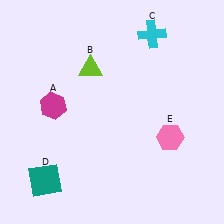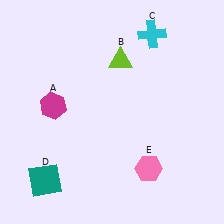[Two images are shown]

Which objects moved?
The objects that moved are: the lime triangle (B), the pink hexagon (E).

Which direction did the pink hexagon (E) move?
The pink hexagon (E) moved down.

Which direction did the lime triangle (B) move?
The lime triangle (B) moved right.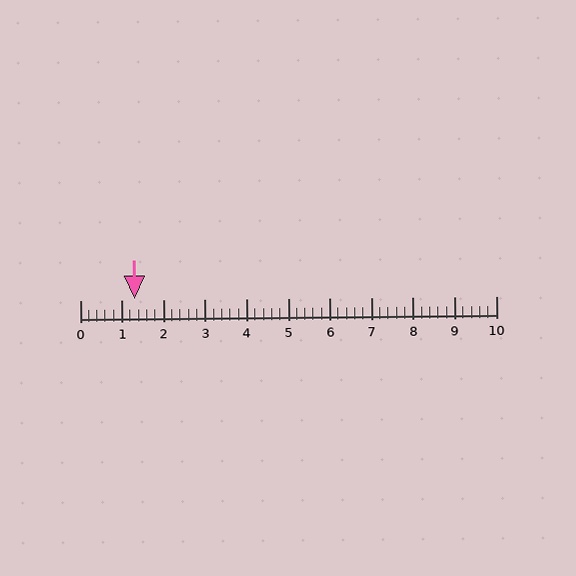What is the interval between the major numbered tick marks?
The major tick marks are spaced 1 units apart.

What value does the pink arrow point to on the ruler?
The pink arrow points to approximately 1.3.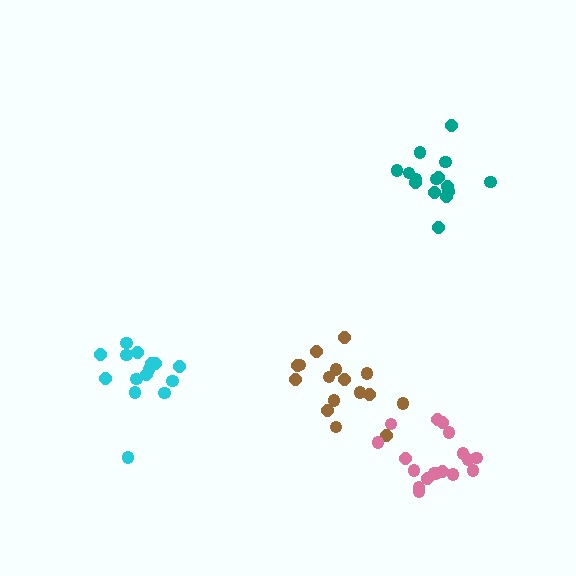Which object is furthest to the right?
The pink cluster is rightmost.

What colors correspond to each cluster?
The clusters are colored: teal, cyan, brown, pink.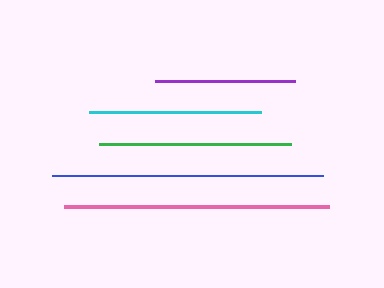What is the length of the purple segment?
The purple segment is approximately 139 pixels long.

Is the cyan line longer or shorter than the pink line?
The pink line is longer than the cyan line.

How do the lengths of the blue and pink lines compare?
The blue and pink lines are approximately the same length.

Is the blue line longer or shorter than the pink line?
The blue line is longer than the pink line.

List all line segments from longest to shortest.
From longest to shortest: blue, pink, green, cyan, purple.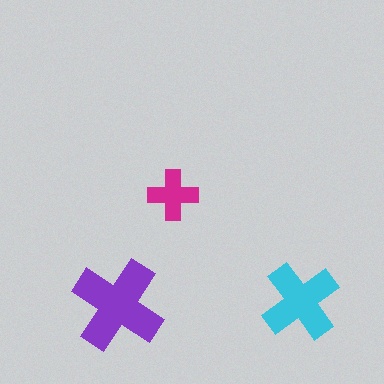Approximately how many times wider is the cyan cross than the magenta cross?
About 1.5 times wider.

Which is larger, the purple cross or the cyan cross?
The purple one.